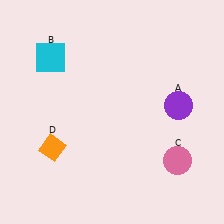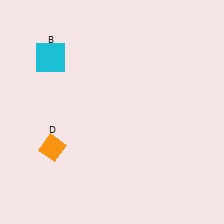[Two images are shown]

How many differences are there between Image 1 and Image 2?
There are 2 differences between the two images.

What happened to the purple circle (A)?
The purple circle (A) was removed in Image 2. It was in the top-right area of Image 1.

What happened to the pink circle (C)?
The pink circle (C) was removed in Image 2. It was in the bottom-right area of Image 1.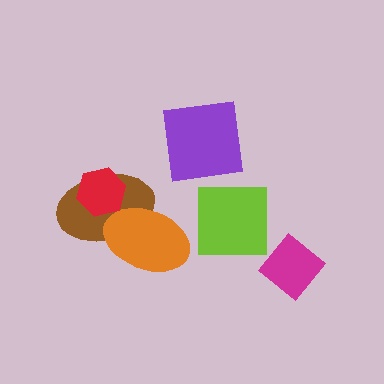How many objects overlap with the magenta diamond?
0 objects overlap with the magenta diamond.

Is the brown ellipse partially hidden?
Yes, it is partially covered by another shape.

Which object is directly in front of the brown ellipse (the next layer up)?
The orange ellipse is directly in front of the brown ellipse.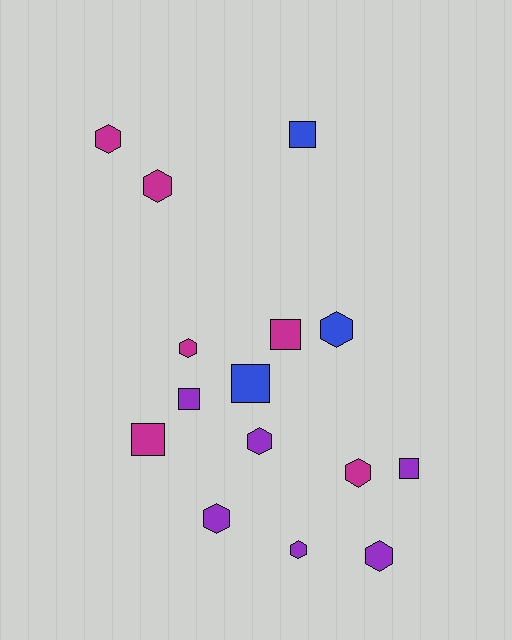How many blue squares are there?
There are 2 blue squares.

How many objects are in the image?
There are 15 objects.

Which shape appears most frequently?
Hexagon, with 9 objects.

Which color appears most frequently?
Magenta, with 6 objects.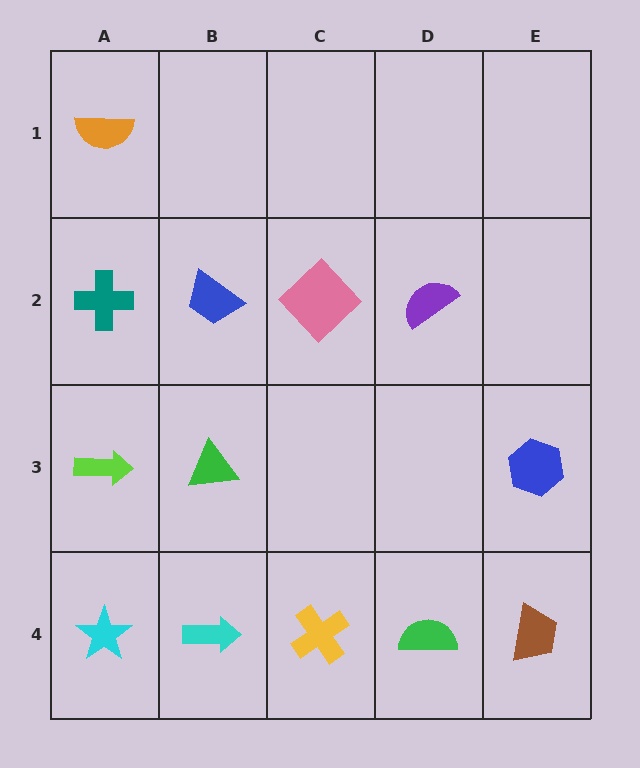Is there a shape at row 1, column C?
No, that cell is empty.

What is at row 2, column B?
A blue trapezoid.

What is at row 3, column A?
A lime arrow.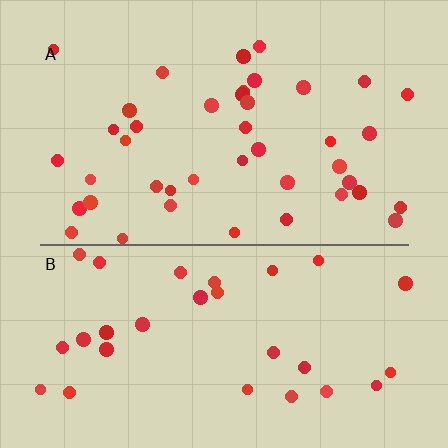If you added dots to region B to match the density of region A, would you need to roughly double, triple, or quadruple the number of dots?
Approximately double.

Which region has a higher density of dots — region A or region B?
A (the top).